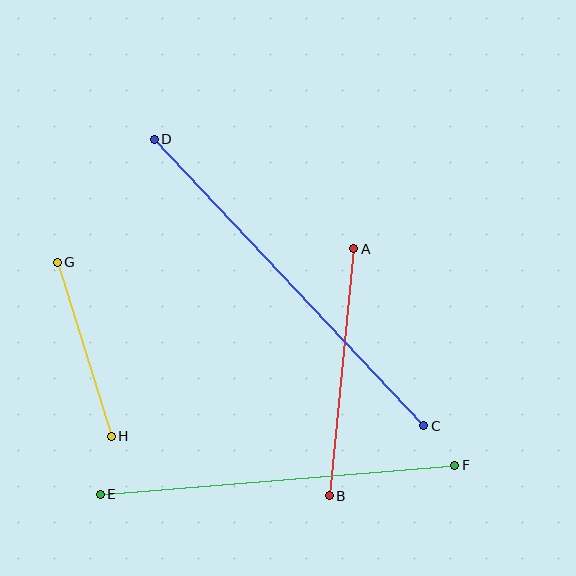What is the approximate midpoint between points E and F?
The midpoint is at approximately (278, 480) pixels.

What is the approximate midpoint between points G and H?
The midpoint is at approximately (84, 349) pixels.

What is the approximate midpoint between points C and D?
The midpoint is at approximately (289, 283) pixels.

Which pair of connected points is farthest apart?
Points C and D are farthest apart.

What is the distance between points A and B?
The distance is approximately 248 pixels.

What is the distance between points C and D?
The distance is approximately 393 pixels.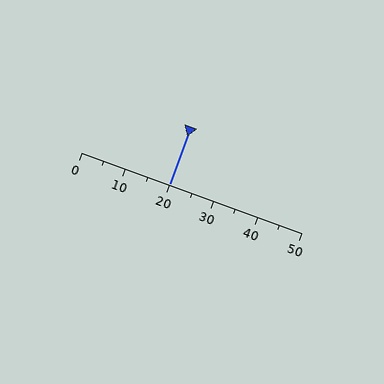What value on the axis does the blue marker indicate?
The marker indicates approximately 20.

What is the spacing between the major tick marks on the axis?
The major ticks are spaced 10 apart.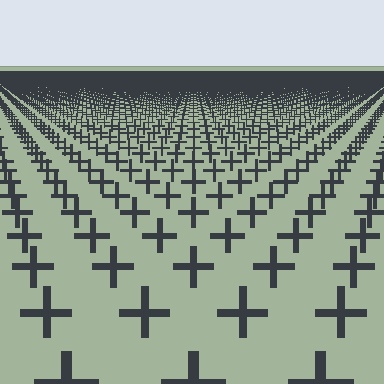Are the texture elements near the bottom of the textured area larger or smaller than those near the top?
Larger. Near the bottom, elements are closer to the viewer and appear at a bigger on-screen size.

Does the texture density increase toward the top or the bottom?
Density increases toward the top.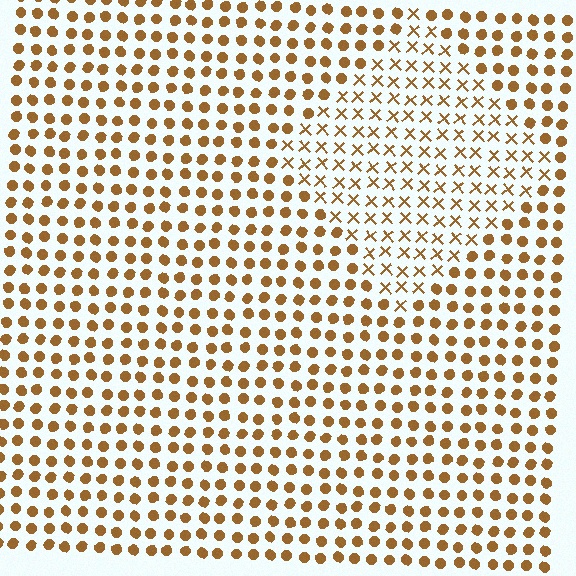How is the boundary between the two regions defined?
The boundary is defined by a change in element shape: X marks inside vs. circles outside. All elements share the same color and spacing.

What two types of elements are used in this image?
The image uses X marks inside the diamond region and circles outside it.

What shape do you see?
I see a diamond.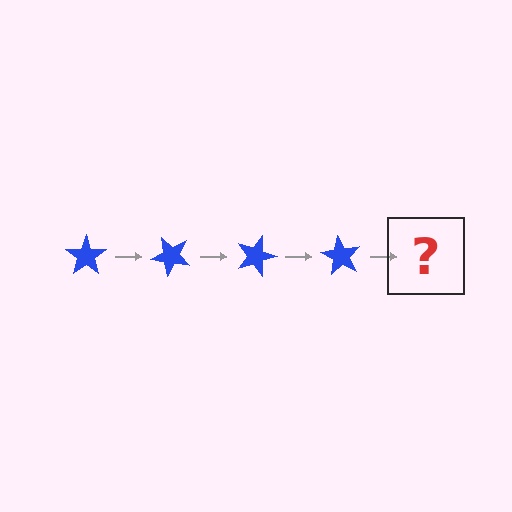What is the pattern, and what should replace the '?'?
The pattern is that the star rotates 45 degrees each step. The '?' should be a blue star rotated 180 degrees.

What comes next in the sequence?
The next element should be a blue star rotated 180 degrees.